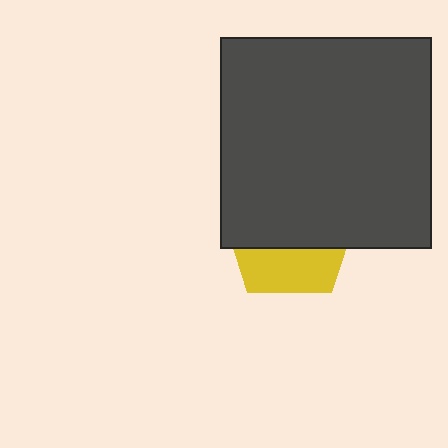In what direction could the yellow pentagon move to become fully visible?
The yellow pentagon could move down. That would shift it out from behind the dark gray square entirely.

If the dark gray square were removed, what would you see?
You would see the complete yellow pentagon.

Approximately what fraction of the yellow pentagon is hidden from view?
Roughly 64% of the yellow pentagon is hidden behind the dark gray square.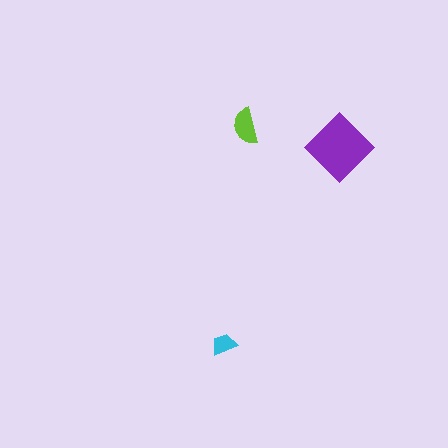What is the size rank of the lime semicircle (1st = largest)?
2nd.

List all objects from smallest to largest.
The cyan trapezoid, the lime semicircle, the purple diamond.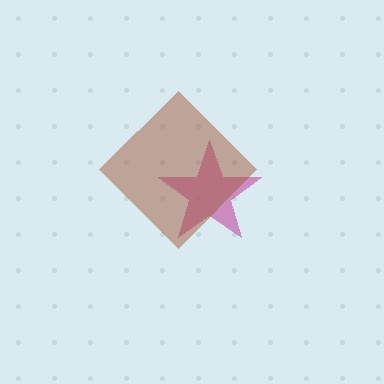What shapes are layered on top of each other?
The layered shapes are: a magenta star, a brown diamond.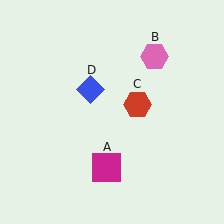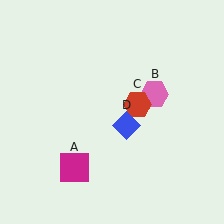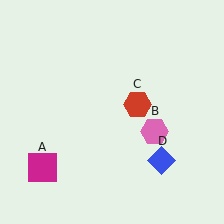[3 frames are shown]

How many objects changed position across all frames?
3 objects changed position: magenta square (object A), pink hexagon (object B), blue diamond (object D).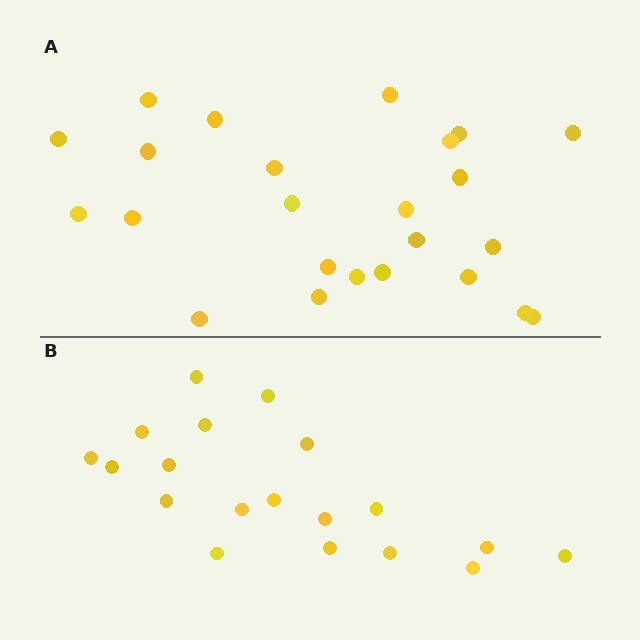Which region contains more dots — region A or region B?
Region A (the top region) has more dots.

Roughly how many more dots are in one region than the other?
Region A has about 5 more dots than region B.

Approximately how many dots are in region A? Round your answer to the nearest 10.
About 20 dots. (The exact count is 24, which rounds to 20.)